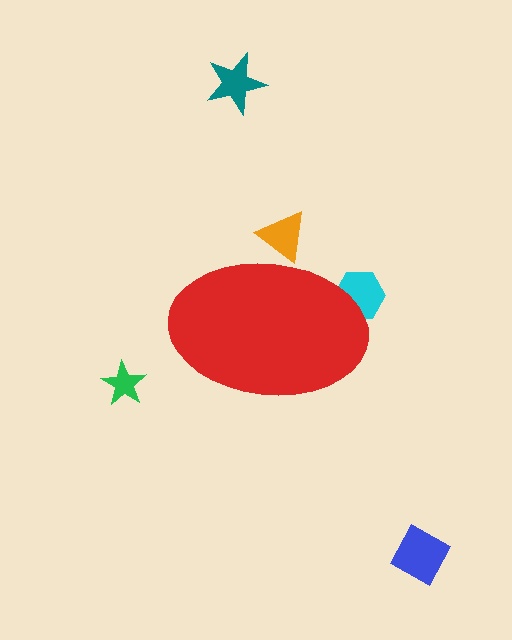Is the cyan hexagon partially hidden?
Yes, the cyan hexagon is partially hidden behind the red ellipse.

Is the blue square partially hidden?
No, the blue square is fully visible.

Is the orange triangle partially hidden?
Yes, the orange triangle is partially hidden behind the red ellipse.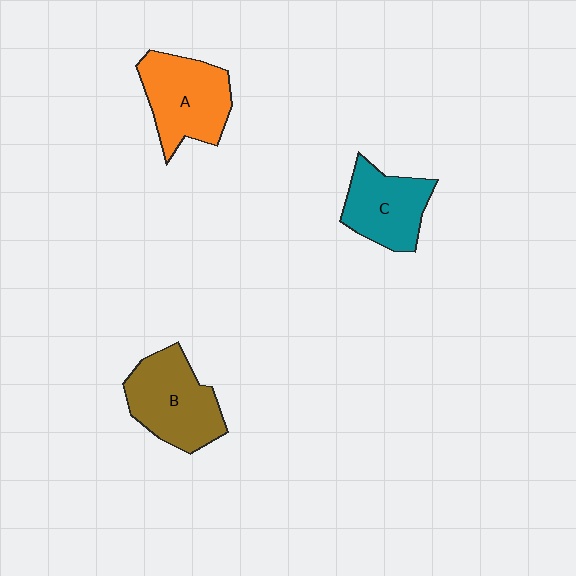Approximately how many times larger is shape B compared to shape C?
Approximately 1.2 times.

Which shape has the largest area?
Shape B (brown).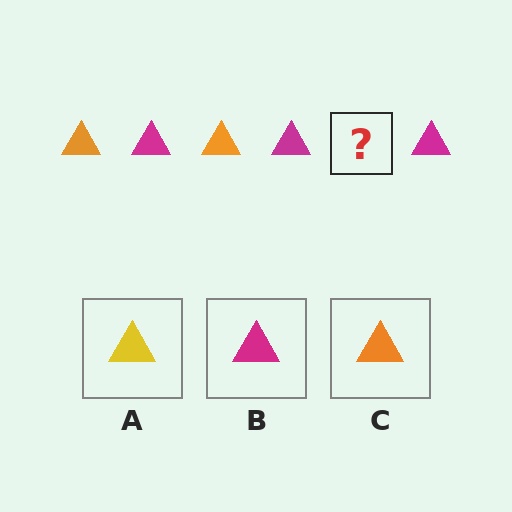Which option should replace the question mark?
Option C.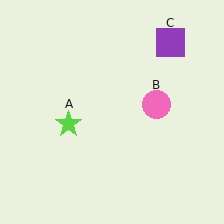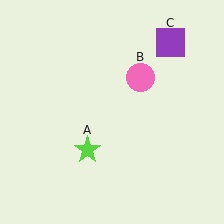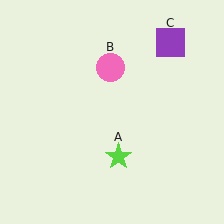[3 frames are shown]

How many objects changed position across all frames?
2 objects changed position: lime star (object A), pink circle (object B).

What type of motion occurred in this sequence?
The lime star (object A), pink circle (object B) rotated counterclockwise around the center of the scene.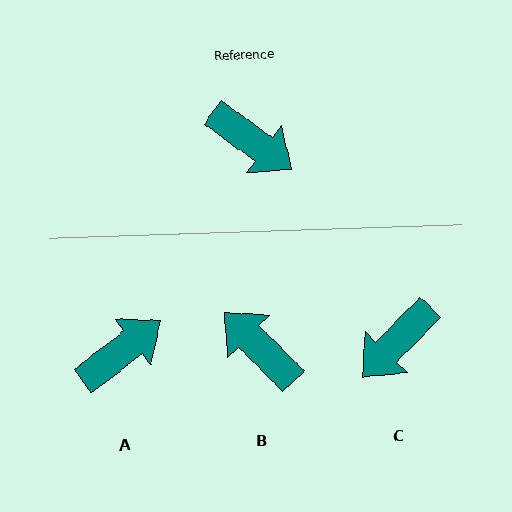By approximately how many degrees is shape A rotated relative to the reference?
Approximately 74 degrees counter-clockwise.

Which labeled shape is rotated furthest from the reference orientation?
B, about 171 degrees away.